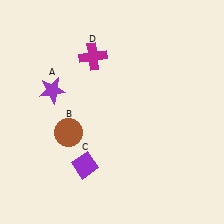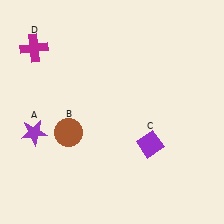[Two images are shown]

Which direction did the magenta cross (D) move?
The magenta cross (D) moved left.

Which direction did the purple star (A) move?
The purple star (A) moved down.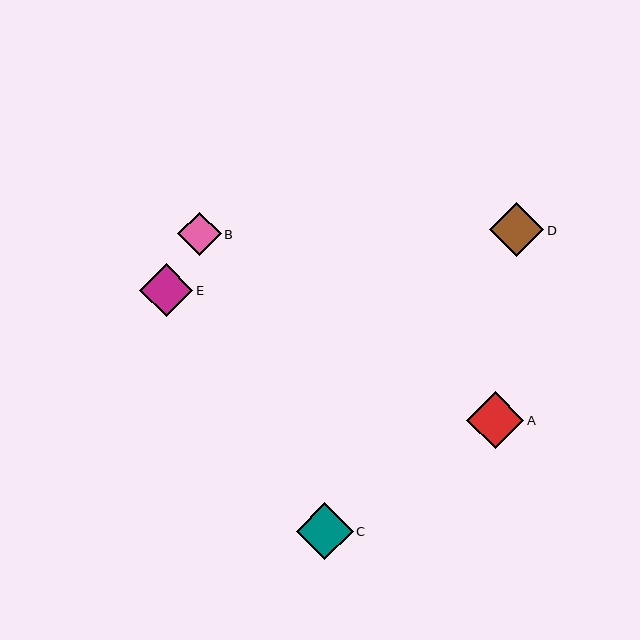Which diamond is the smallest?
Diamond B is the smallest with a size of approximately 44 pixels.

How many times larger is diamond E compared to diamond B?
Diamond E is approximately 1.2 times the size of diamond B.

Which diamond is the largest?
Diamond A is the largest with a size of approximately 58 pixels.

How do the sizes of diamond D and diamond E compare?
Diamond D and diamond E are approximately the same size.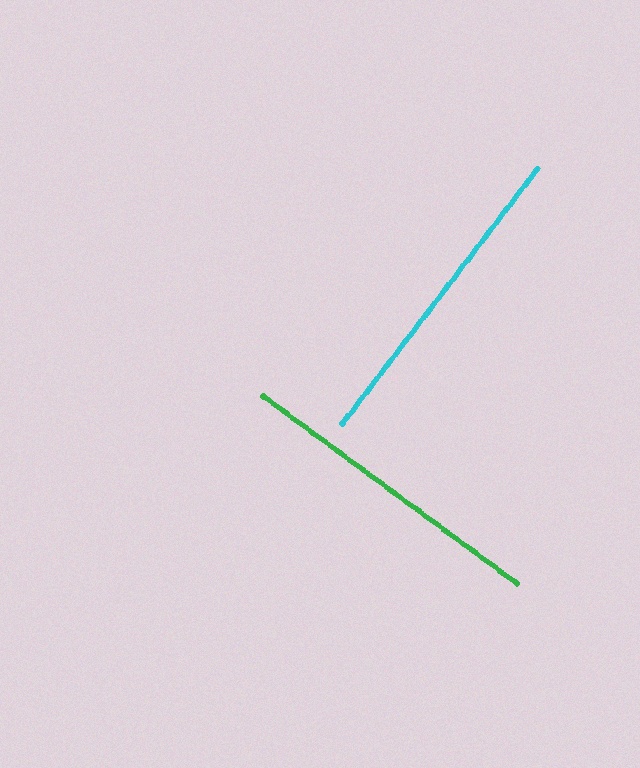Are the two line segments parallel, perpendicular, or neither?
Perpendicular — they meet at approximately 89°.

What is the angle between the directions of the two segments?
Approximately 89 degrees.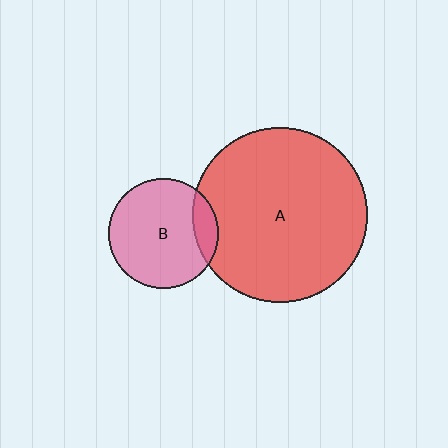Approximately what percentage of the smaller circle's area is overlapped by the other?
Approximately 15%.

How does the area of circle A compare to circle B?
Approximately 2.5 times.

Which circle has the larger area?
Circle A (red).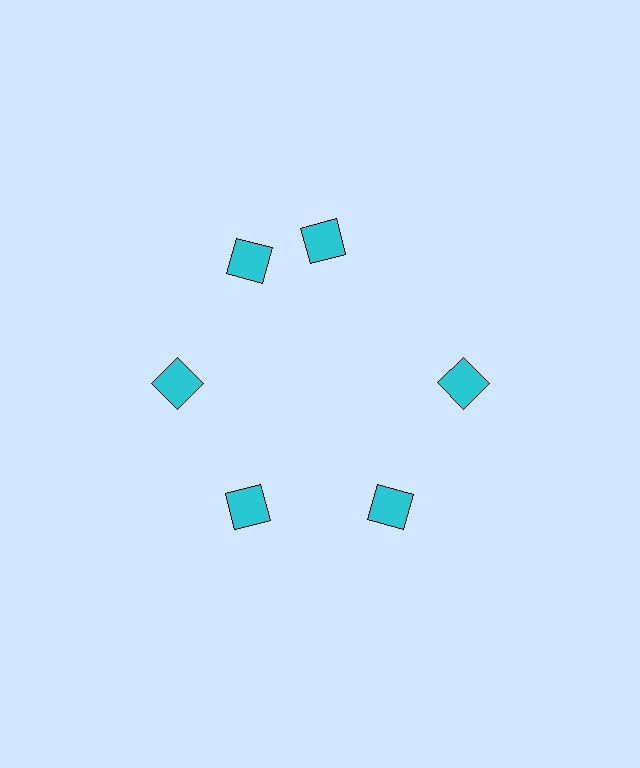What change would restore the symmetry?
The symmetry would be restored by rotating it back into even spacing with its neighbors so that all 6 squares sit at equal angles and equal distance from the center.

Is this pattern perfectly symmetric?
No. The 6 cyan squares are arranged in a ring, but one element near the 1 o'clock position is rotated out of alignment along the ring, breaking the 6-fold rotational symmetry.